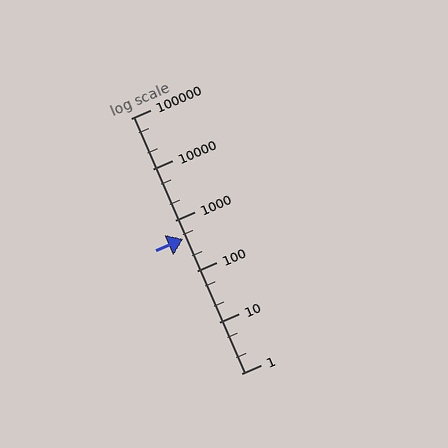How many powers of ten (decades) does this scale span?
The scale spans 5 decades, from 1 to 100000.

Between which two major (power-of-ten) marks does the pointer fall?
The pointer is between 100 and 1000.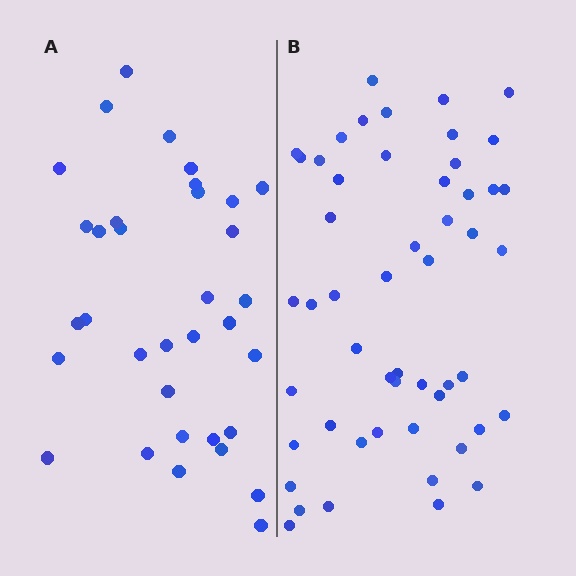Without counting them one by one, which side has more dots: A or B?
Region B (the right region) has more dots.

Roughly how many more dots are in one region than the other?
Region B has approximately 20 more dots than region A.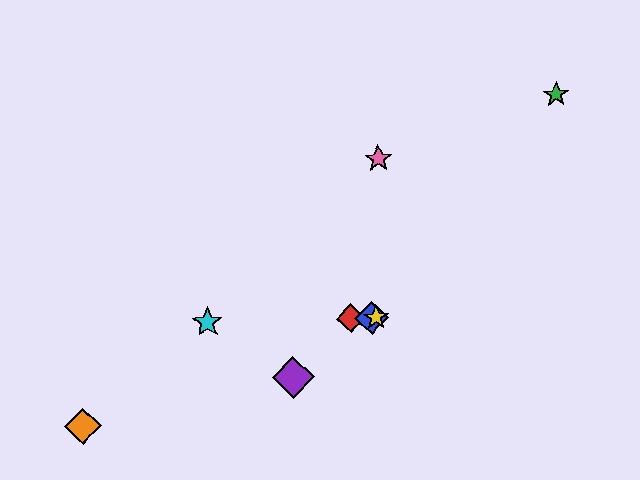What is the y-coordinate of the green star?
The green star is at y≈95.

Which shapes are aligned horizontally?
The red diamond, the blue diamond, the yellow star, the cyan star are aligned horizontally.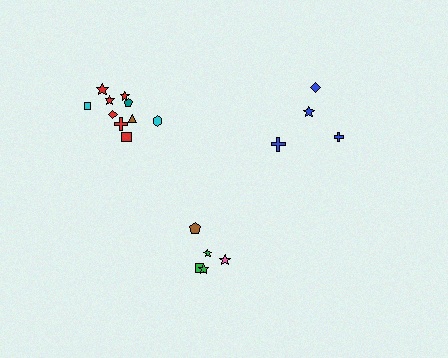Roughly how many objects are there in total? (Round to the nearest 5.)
Roughly 20 objects in total.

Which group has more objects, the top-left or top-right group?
The top-left group.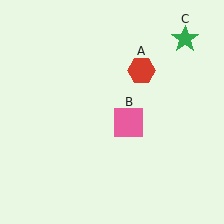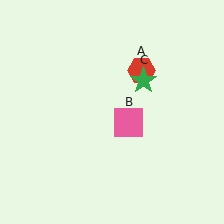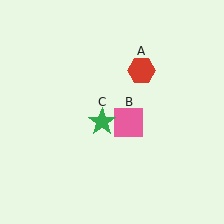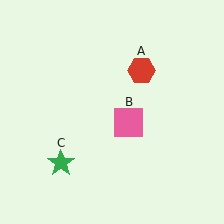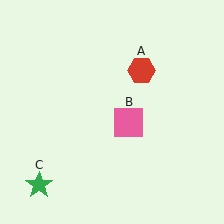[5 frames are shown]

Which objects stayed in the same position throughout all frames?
Red hexagon (object A) and pink square (object B) remained stationary.